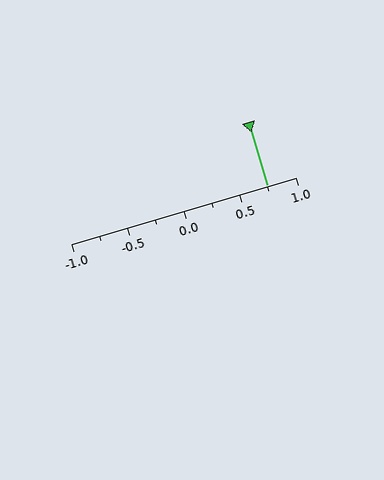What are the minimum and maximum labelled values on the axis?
The axis runs from -1.0 to 1.0.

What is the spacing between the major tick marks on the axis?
The major ticks are spaced 0.5 apart.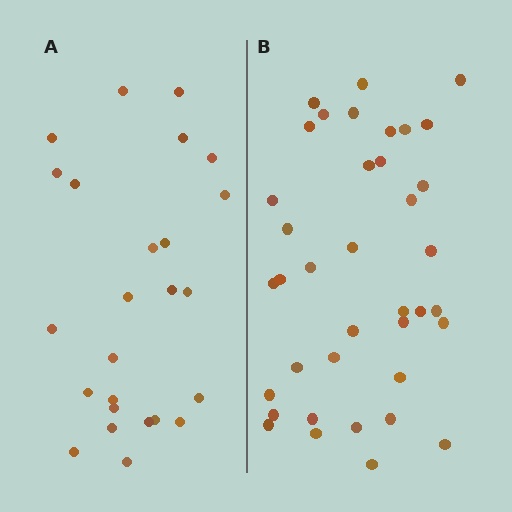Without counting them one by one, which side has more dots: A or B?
Region B (the right region) has more dots.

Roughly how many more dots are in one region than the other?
Region B has approximately 15 more dots than region A.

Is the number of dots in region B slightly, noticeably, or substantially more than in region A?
Region B has substantially more. The ratio is roughly 1.5 to 1.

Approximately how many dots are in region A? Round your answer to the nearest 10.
About 20 dots. (The exact count is 25, which rounds to 20.)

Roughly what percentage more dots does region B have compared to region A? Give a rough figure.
About 50% more.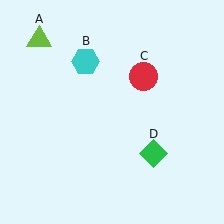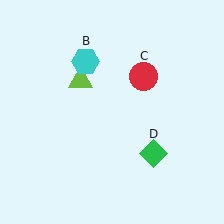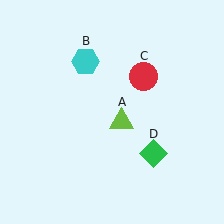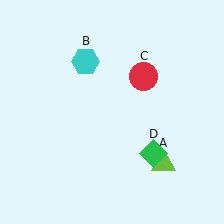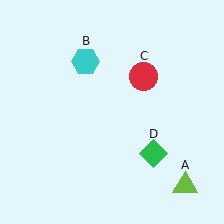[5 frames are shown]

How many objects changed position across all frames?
1 object changed position: lime triangle (object A).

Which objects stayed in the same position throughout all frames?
Cyan hexagon (object B) and red circle (object C) and green diamond (object D) remained stationary.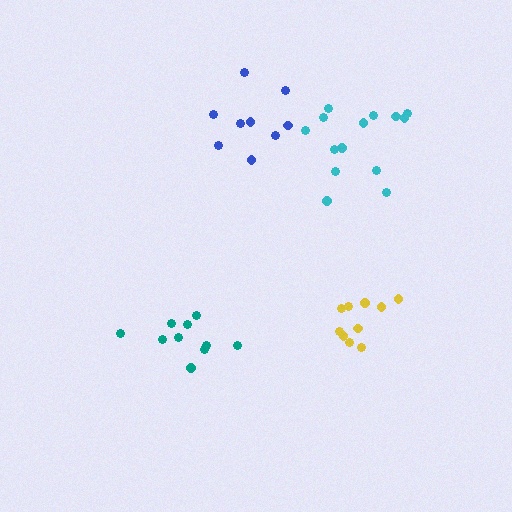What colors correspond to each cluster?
The clusters are colored: teal, cyan, blue, yellow.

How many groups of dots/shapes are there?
There are 4 groups.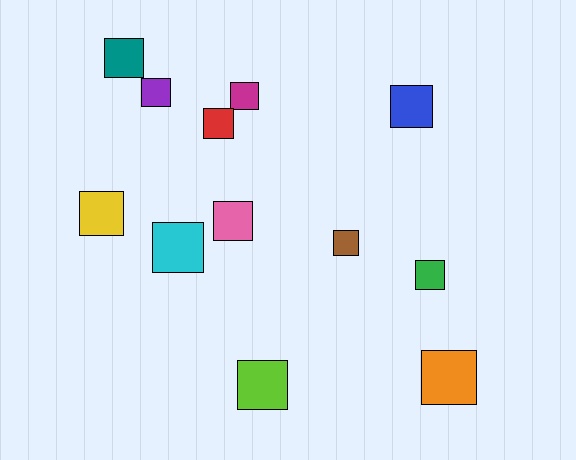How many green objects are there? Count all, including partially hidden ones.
There is 1 green object.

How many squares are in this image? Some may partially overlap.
There are 12 squares.